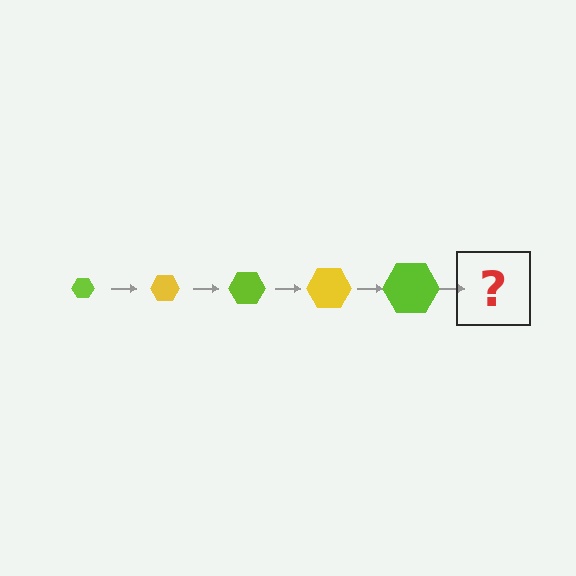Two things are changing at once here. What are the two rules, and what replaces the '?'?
The two rules are that the hexagon grows larger each step and the color cycles through lime and yellow. The '?' should be a yellow hexagon, larger than the previous one.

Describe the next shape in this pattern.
It should be a yellow hexagon, larger than the previous one.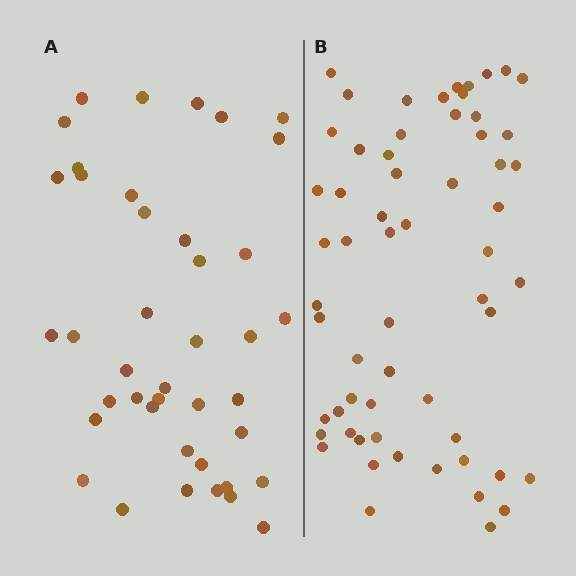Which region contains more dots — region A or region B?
Region B (the right region) has more dots.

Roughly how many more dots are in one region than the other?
Region B has approximately 20 more dots than region A.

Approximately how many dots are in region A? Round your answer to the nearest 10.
About 40 dots. (The exact count is 41, which rounds to 40.)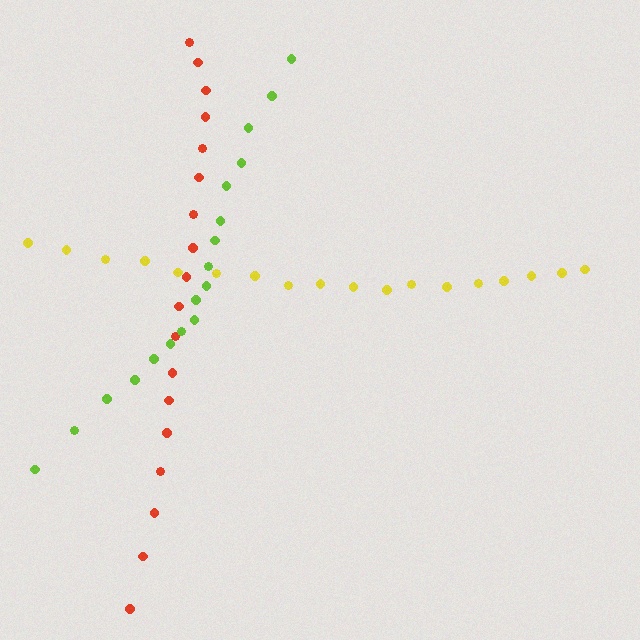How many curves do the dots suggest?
There are 3 distinct paths.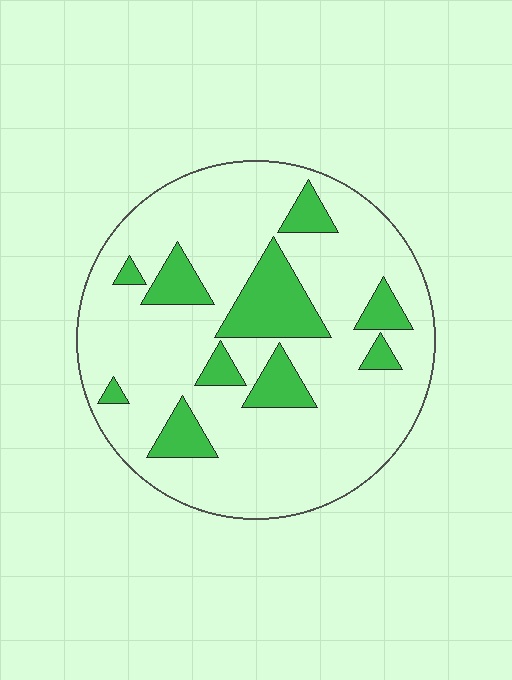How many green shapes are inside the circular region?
10.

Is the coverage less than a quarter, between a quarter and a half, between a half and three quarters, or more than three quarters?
Less than a quarter.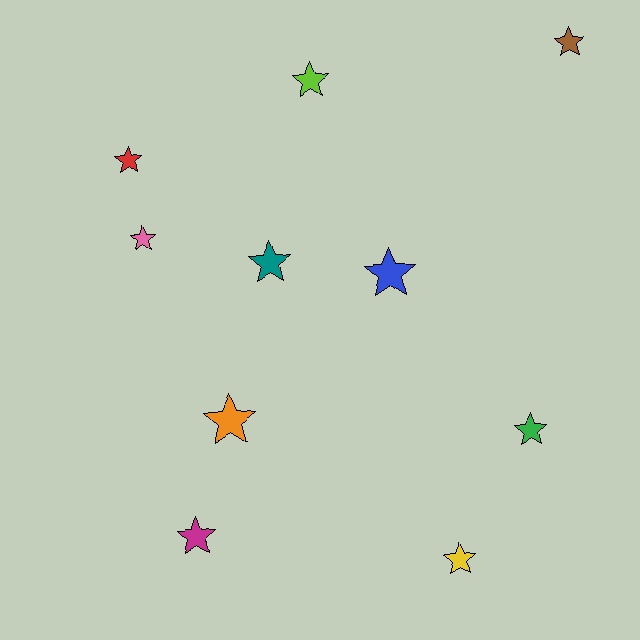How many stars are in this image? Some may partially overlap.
There are 10 stars.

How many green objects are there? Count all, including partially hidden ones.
There is 1 green object.